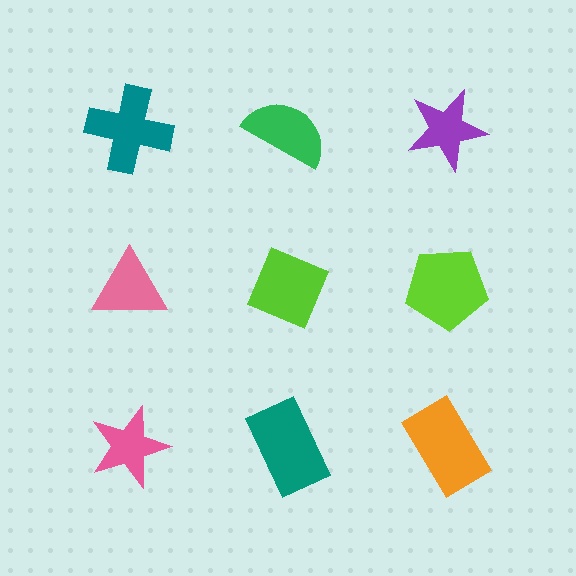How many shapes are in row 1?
3 shapes.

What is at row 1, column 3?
A purple star.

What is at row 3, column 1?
A pink star.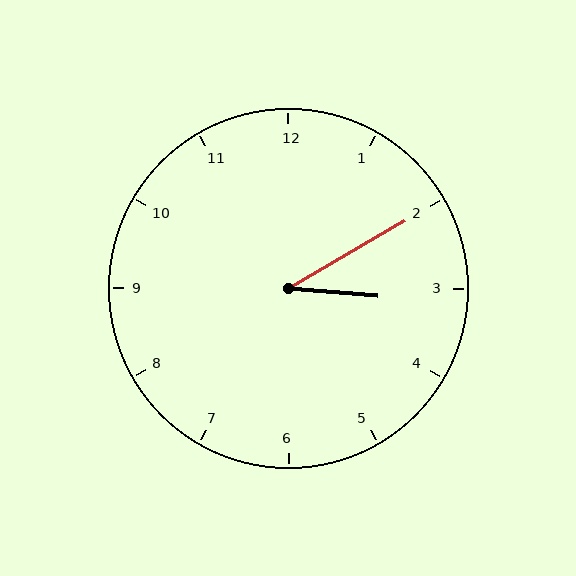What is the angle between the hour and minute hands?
Approximately 35 degrees.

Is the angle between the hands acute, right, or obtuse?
It is acute.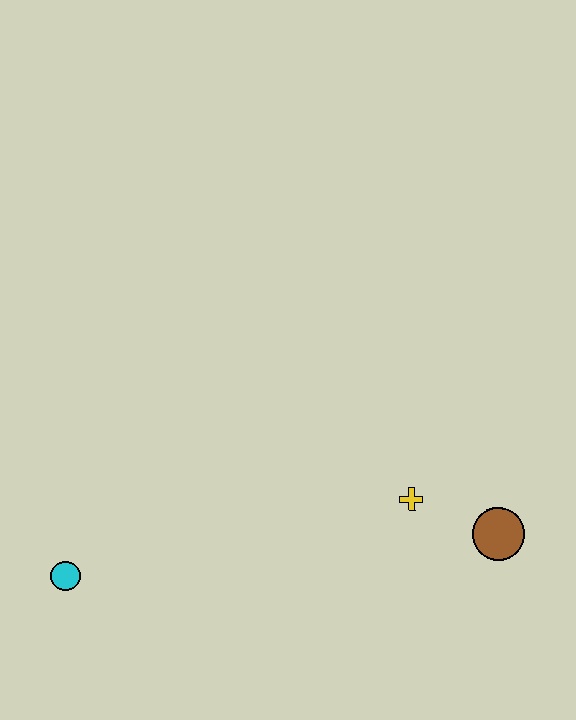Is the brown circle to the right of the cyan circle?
Yes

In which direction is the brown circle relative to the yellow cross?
The brown circle is to the right of the yellow cross.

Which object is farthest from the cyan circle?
The brown circle is farthest from the cyan circle.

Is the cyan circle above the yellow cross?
No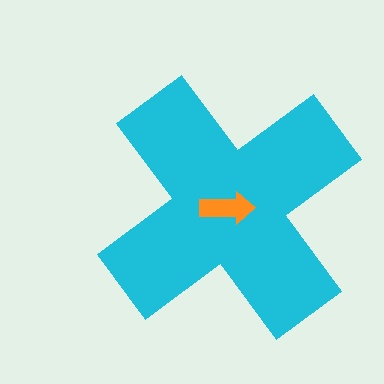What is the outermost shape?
The cyan cross.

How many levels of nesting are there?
2.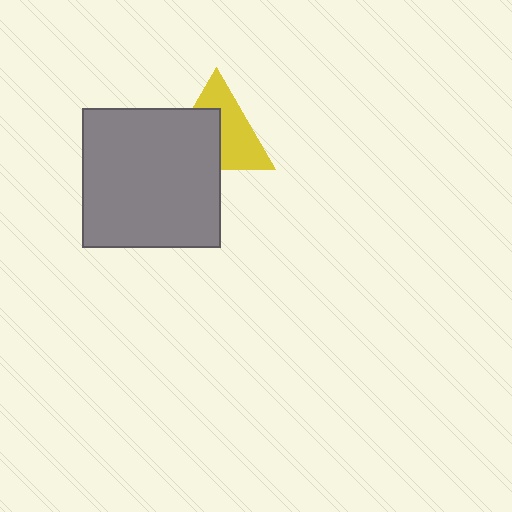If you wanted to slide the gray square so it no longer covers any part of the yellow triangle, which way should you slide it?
Slide it toward the lower-left — that is the most direct way to separate the two shapes.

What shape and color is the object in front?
The object in front is a gray square.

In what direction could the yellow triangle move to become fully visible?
The yellow triangle could move toward the upper-right. That would shift it out from behind the gray square entirely.